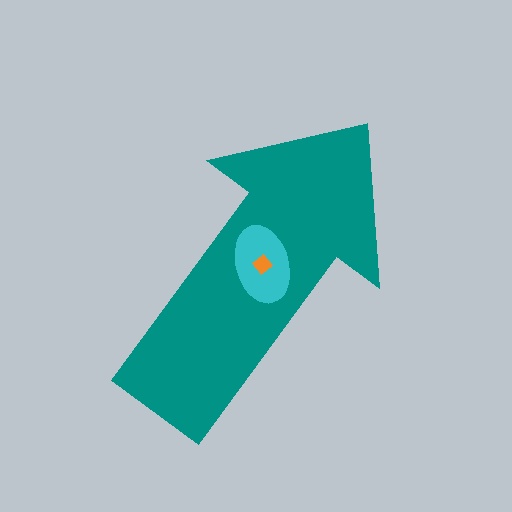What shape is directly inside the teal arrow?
The cyan ellipse.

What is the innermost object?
The orange diamond.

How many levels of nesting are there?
3.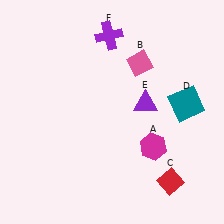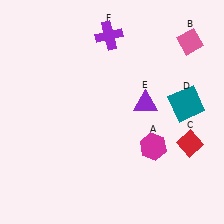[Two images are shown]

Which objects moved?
The objects that moved are: the pink diamond (B), the red diamond (C).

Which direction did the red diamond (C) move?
The red diamond (C) moved up.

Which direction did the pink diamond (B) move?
The pink diamond (B) moved right.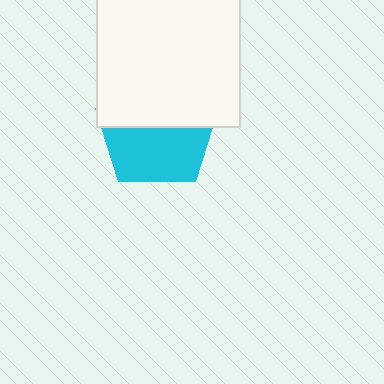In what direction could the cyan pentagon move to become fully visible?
The cyan pentagon could move down. That would shift it out from behind the white square entirely.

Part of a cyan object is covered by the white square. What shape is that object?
It is a pentagon.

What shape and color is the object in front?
The object in front is a white square.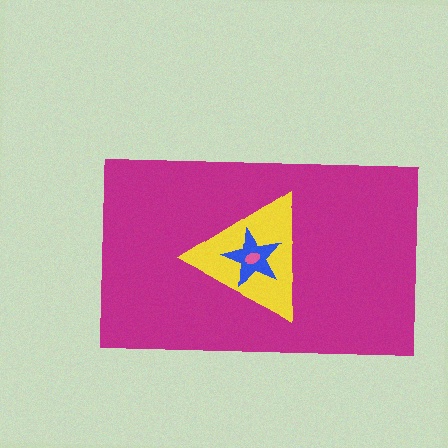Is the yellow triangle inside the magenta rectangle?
Yes.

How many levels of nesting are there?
4.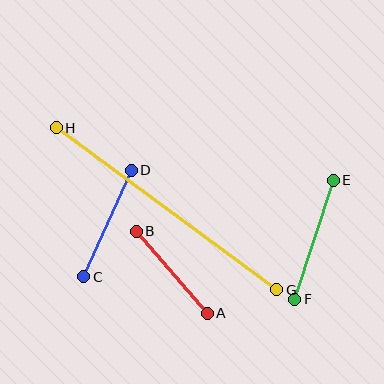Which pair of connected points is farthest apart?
Points G and H are farthest apart.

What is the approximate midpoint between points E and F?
The midpoint is at approximately (314, 240) pixels.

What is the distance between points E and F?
The distance is approximately 125 pixels.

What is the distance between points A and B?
The distance is approximately 108 pixels.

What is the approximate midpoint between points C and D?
The midpoint is at approximately (107, 223) pixels.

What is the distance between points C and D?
The distance is approximately 117 pixels.